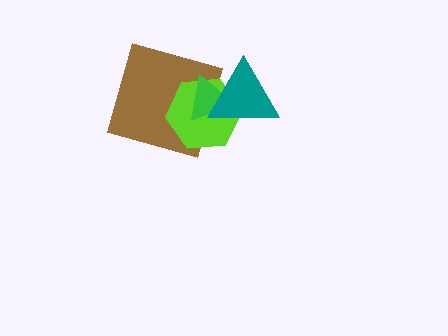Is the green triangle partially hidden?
Yes, it is partially covered by another shape.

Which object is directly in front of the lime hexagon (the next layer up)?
The green triangle is directly in front of the lime hexagon.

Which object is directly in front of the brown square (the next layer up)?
The lime hexagon is directly in front of the brown square.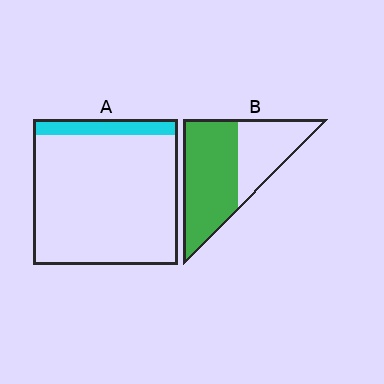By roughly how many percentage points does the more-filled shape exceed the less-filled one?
By roughly 50 percentage points (B over A).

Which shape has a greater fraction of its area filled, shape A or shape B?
Shape B.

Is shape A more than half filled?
No.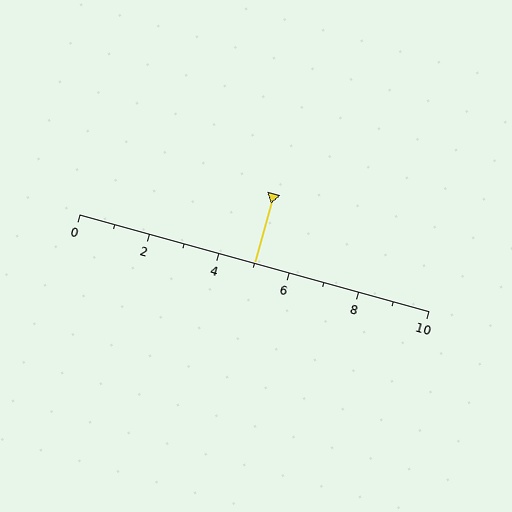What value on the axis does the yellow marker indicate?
The marker indicates approximately 5.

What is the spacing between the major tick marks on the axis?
The major ticks are spaced 2 apart.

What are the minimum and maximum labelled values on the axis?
The axis runs from 0 to 10.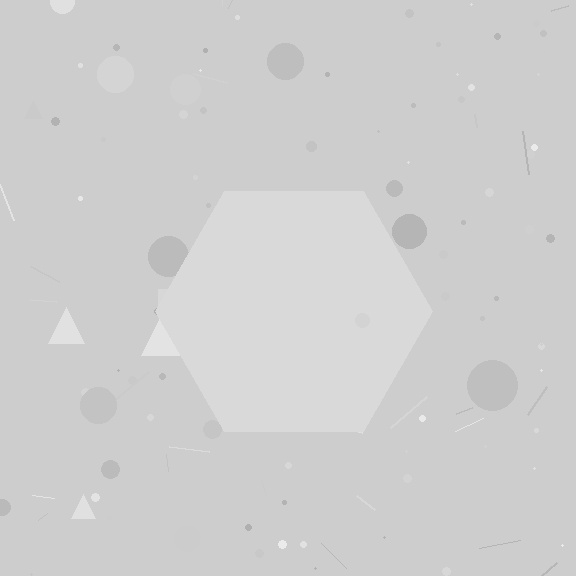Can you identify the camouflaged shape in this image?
The camouflaged shape is a hexagon.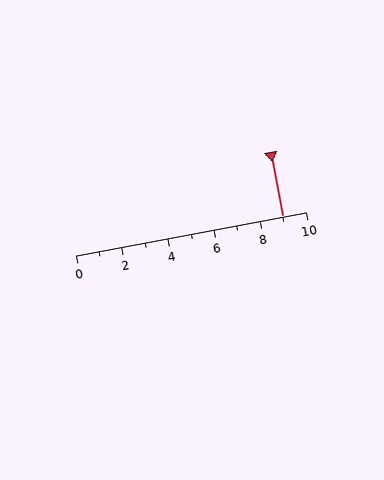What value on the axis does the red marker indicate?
The marker indicates approximately 9.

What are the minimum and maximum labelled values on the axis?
The axis runs from 0 to 10.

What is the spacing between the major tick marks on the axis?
The major ticks are spaced 2 apart.